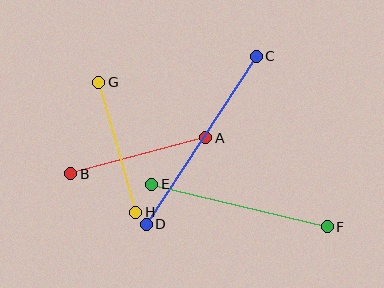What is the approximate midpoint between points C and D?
The midpoint is at approximately (201, 140) pixels.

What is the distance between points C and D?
The distance is approximately 201 pixels.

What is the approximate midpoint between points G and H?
The midpoint is at approximately (117, 147) pixels.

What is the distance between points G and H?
The distance is approximately 135 pixels.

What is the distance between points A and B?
The distance is approximately 139 pixels.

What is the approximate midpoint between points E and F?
The midpoint is at approximately (239, 206) pixels.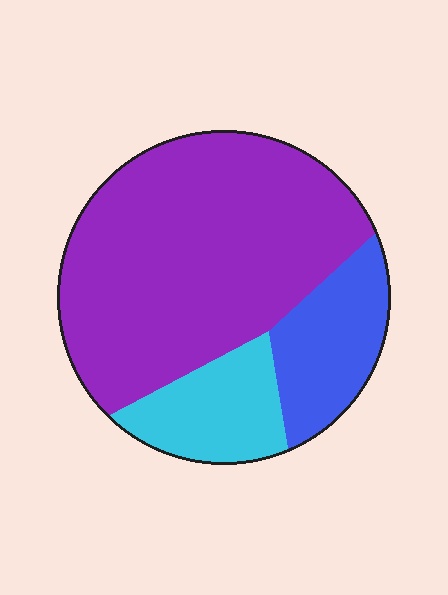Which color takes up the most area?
Purple, at roughly 65%.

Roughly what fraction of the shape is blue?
Blue covers 18% of the shape.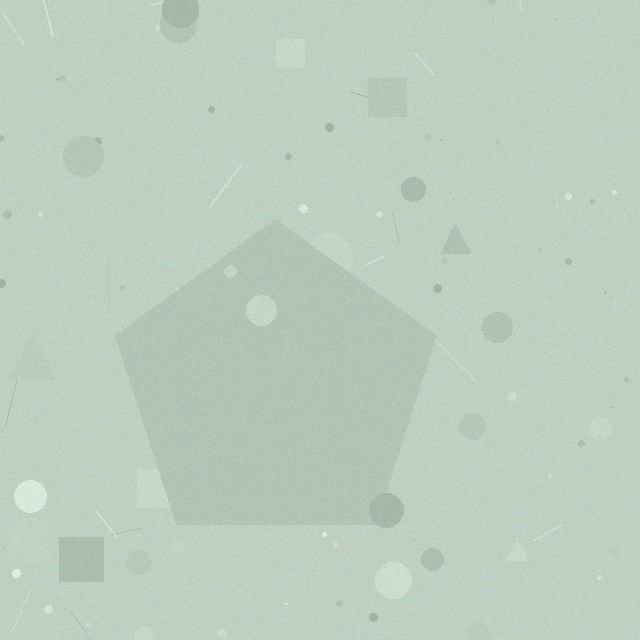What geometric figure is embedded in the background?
A pentagon is embedded in the background.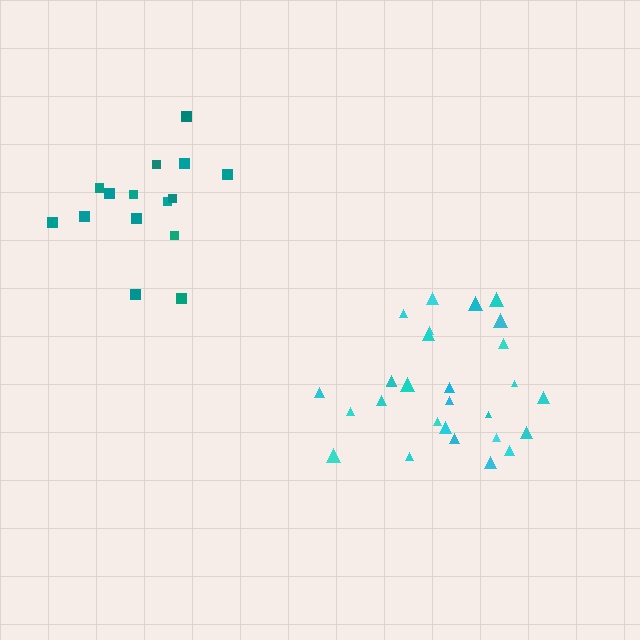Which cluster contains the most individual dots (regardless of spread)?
Cyan (28).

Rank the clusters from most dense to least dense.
cyan, teal.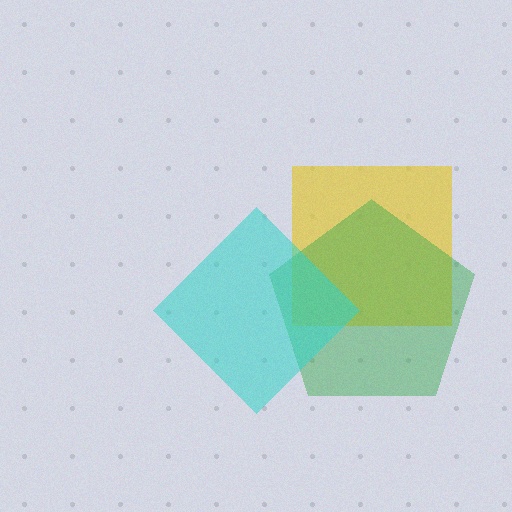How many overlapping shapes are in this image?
There are 3 overlapping shapes in the image.